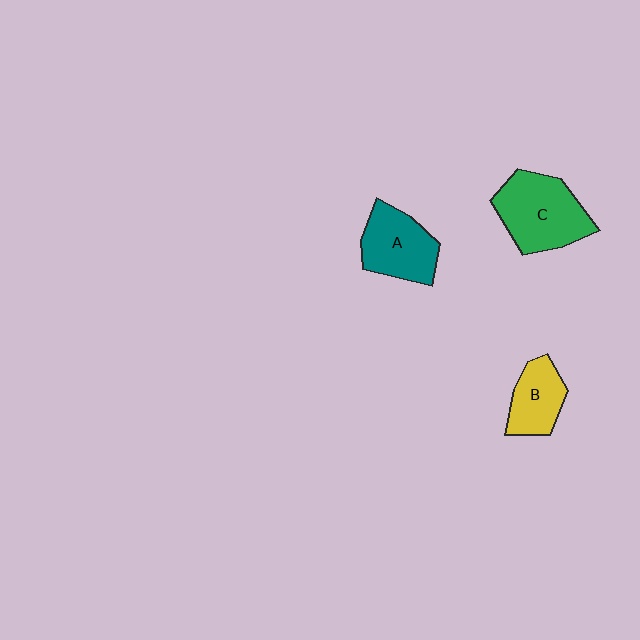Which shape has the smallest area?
Shape B (yellow).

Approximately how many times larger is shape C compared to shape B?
Approximately 1.7 times.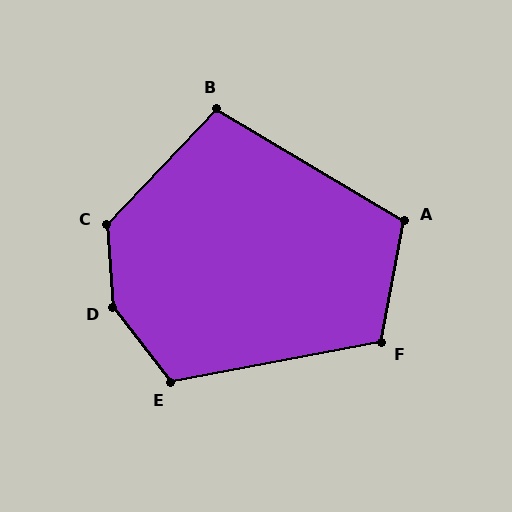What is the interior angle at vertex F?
Approximately 111 degrees (obtuse).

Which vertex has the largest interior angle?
D, at approximately 146 degrees.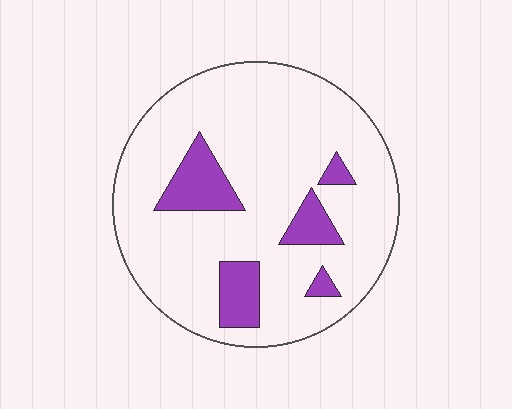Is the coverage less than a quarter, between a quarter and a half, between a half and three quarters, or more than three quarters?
Less than a quarter.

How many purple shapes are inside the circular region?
5.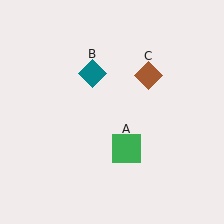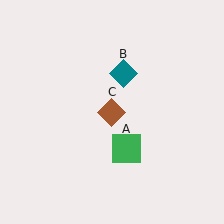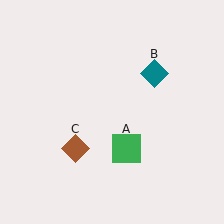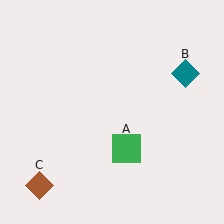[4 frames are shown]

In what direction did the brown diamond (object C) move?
The brown diamond (object C) moved down and to the left.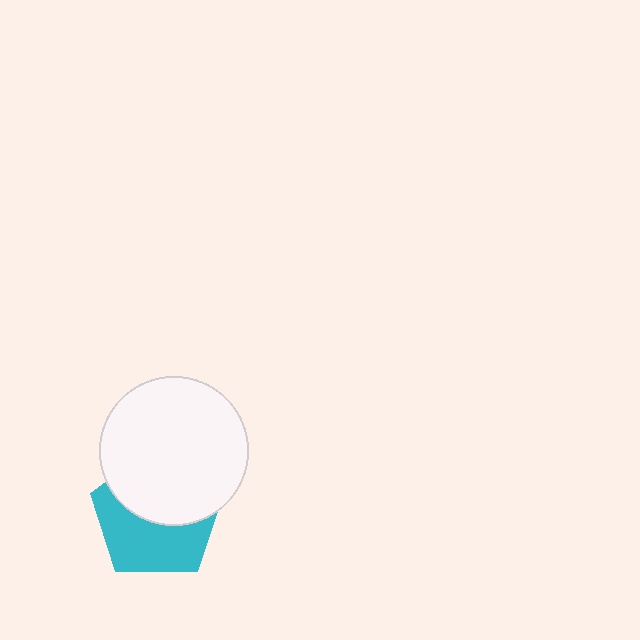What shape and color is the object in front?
The object in front is a white circle.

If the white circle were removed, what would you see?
You would see the complete cyan pentagon.